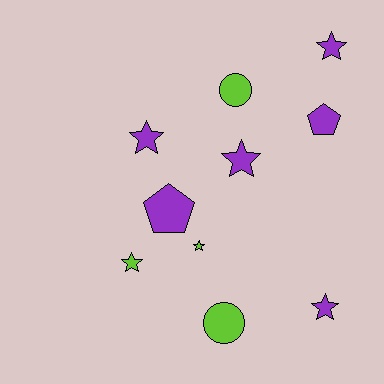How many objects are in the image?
There are 10 objects.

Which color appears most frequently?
Purple, with 6 objects.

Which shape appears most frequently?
Star, with 6 objects.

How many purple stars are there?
There are 4 purple stars.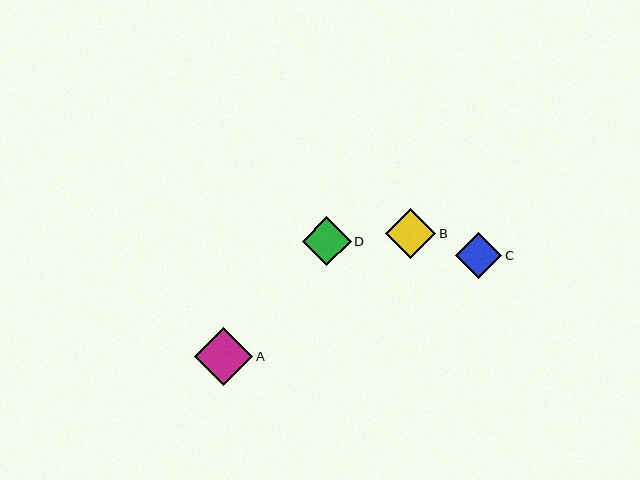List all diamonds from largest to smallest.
From largest to smallest: A, B, D, C.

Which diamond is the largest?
Diamond A is the largest with a size of approximately 58 pixels.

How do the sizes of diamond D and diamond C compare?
Diamond D and diamond C are approximately the same size.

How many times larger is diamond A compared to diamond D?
Diamond A is approximately 1.2 times the size of diamond D.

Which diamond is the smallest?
Diamond C is the smallest with a size of approximately 46 pixels.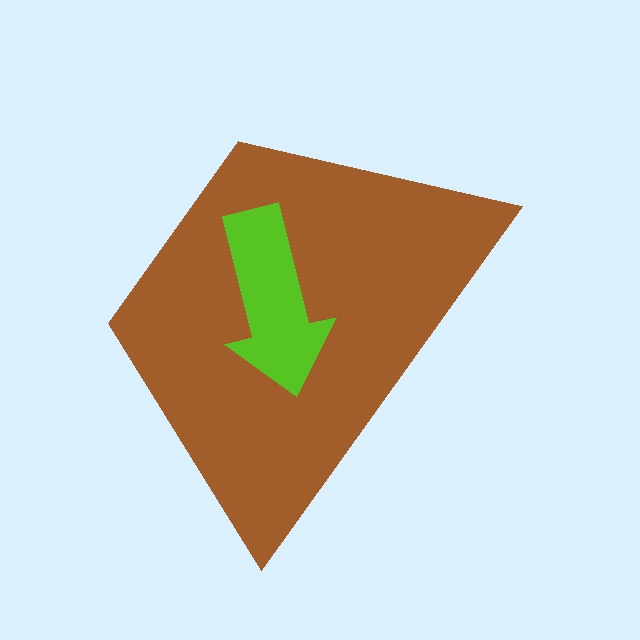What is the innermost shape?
The lime arrow.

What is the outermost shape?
The brown trapezoid.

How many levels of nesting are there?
2.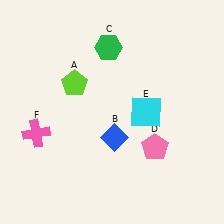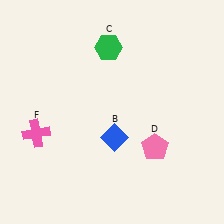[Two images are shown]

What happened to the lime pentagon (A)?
The lime pentagon (A) was removed in Image 2. It was in the top-left area of Image 1.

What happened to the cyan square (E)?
The cyan square (E) was removed in Image 2. It was in the top-right area of Image 1.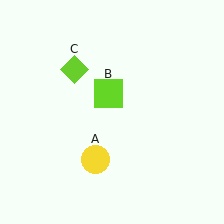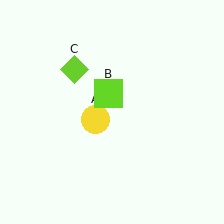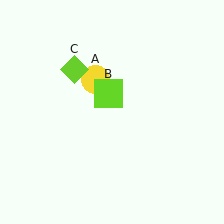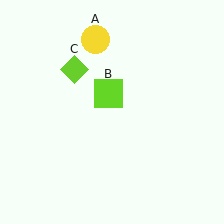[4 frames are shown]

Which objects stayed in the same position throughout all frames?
Lime square (object B) and lime diamond (object C) remained stationary.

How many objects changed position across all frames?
1 object changed position: yellow circle (object A).